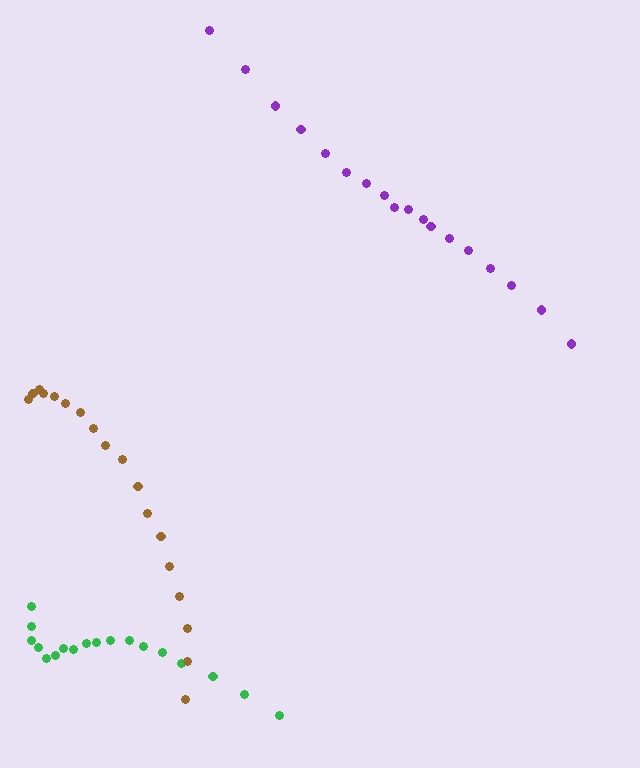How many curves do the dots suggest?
There are 3 distinct paths.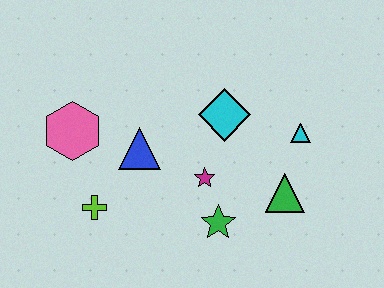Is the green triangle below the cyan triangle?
Yes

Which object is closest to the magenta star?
The green star is closest to the magenta star.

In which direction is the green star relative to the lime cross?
The green star is to the right of the lime cross.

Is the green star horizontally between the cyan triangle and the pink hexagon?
Yes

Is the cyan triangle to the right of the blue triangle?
Yes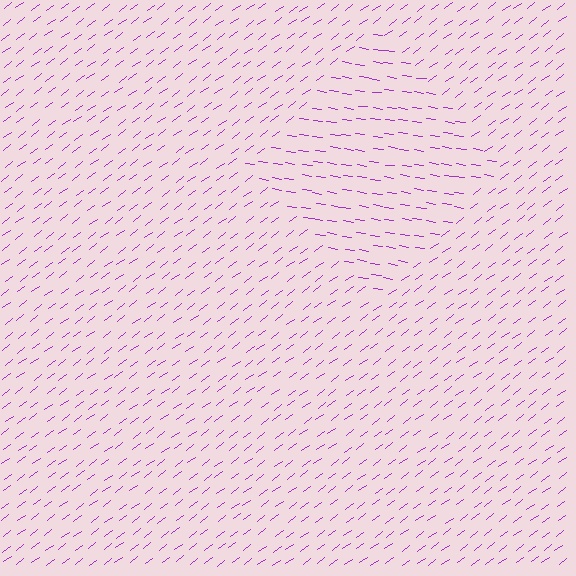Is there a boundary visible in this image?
Yes, there is a texture boundary formed by a change in line orientation.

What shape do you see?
I see a diamond.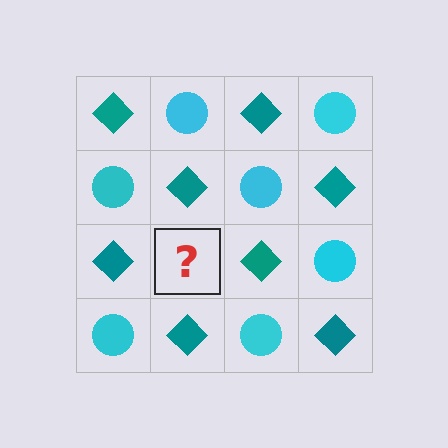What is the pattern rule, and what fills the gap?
The rule is that it alternates teal diamond and cyan circle in a checkerboard pattern. The gap should be filled with a cyan circle.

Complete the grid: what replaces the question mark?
The question mark should be replaced with a cyan circle.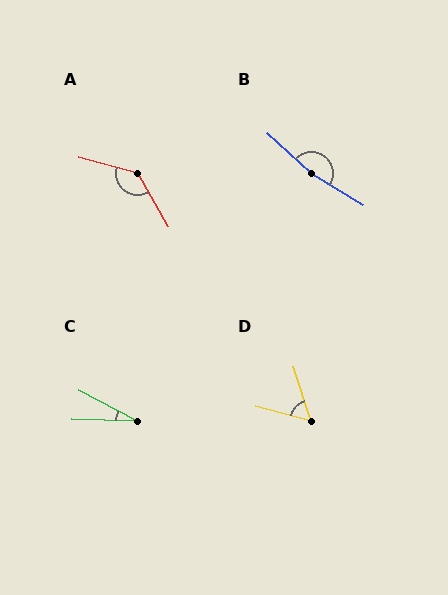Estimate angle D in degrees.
Approximately 58 degrees.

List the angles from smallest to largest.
C (26°), D (58°), A (135°), B (168°).